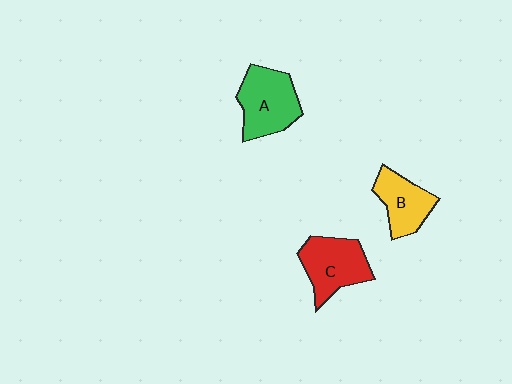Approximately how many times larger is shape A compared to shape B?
Approximately 1.3 times.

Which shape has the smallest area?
Shape B (yellow).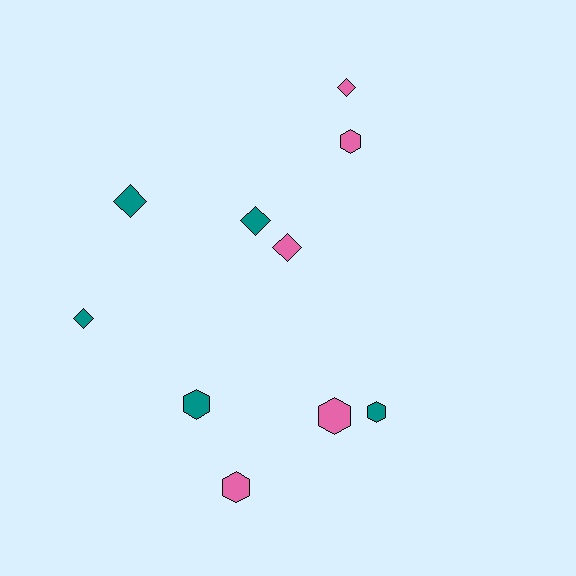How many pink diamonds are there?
There are 2 pink diamonds.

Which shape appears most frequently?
Diamond, with 5 objects.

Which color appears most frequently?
Teal, with 5 objects.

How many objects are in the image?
There are 10 objects.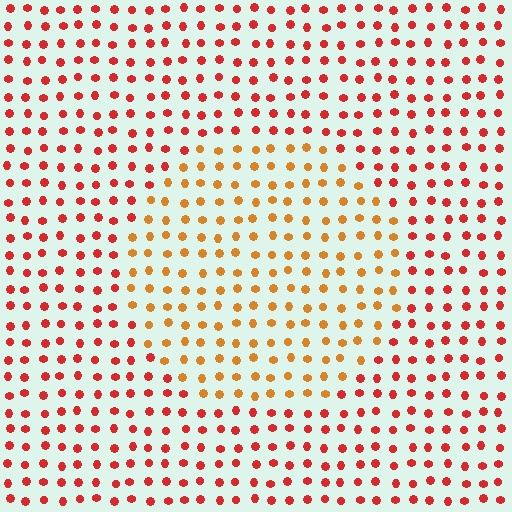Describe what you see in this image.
The image is filled with small red elements in a uniform arrangement. A circle-shaped region is visible where the elements are tinted to a slightly different hue, forming a subtle color boundary.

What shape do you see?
I see a circle.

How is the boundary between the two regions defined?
The boundary is defined purely by a slight shift in hue (about 33 degrees). Spacing, size, and orientation are identical on both sides.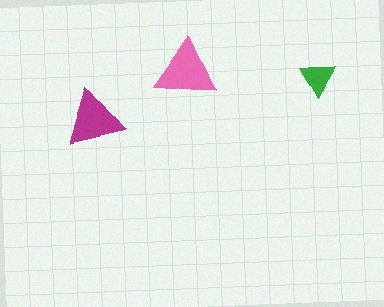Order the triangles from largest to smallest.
the pink one, the magenta one, the green one.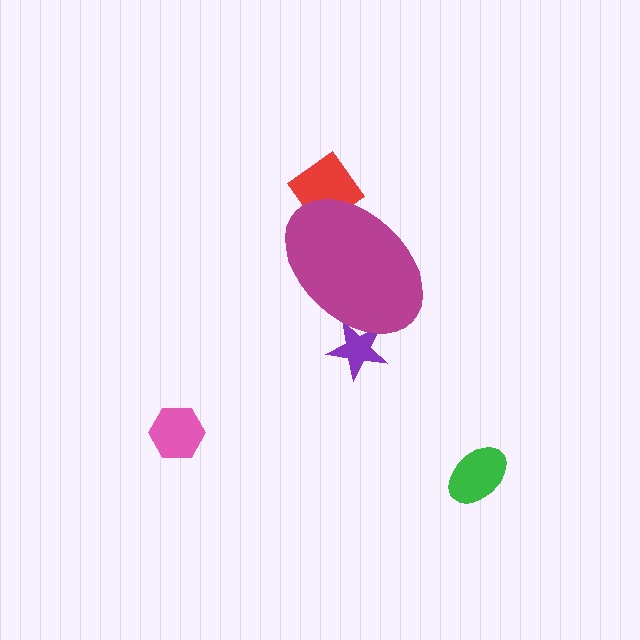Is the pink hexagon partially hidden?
No, the pink hexagon is fully visible.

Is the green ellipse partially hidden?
No, the green ellipse is fully visible.